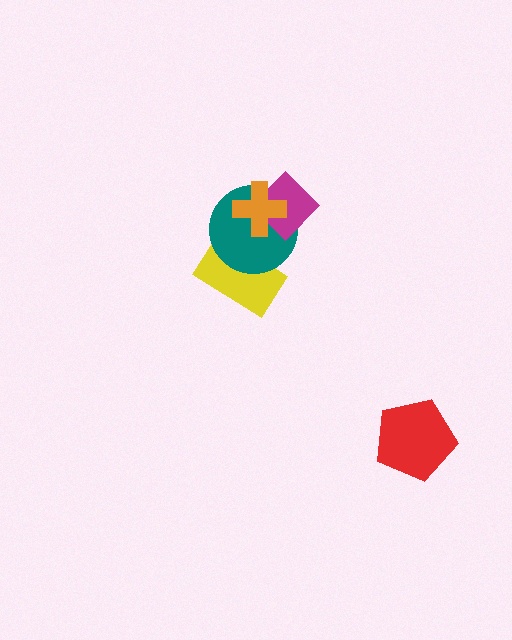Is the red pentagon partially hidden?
No, no other shape covers it.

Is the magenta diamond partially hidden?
Yes, it is partially covered by another shape.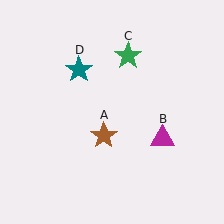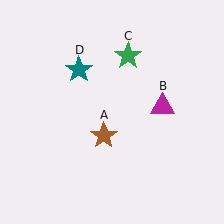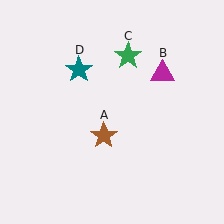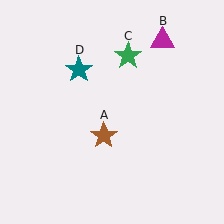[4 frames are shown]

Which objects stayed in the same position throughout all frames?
Brown star (object A) and green star (object C) and teal star (object D) remained stationary.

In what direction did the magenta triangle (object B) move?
The magenta triangle (object B) moved up.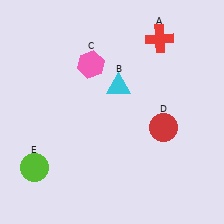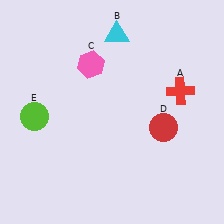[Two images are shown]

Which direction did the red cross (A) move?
The red cross (A) moved down.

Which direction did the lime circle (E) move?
The lime circle (E) moved up.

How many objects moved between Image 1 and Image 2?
3 objects moved between the two images.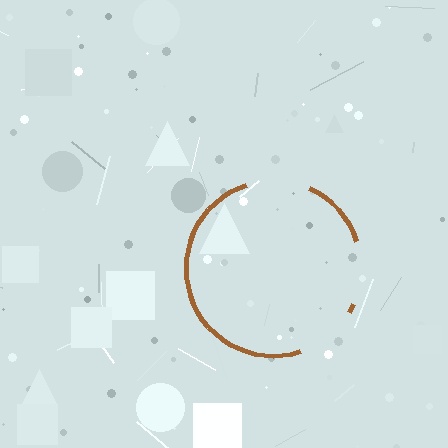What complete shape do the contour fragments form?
The contour fragments form a circle.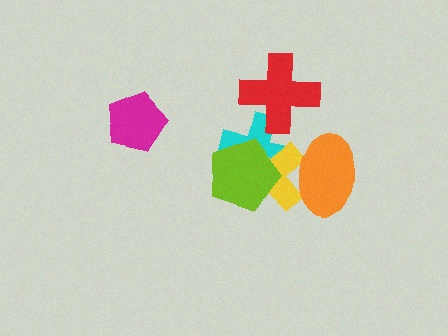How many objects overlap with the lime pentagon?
2 objects overlap with the lime pentagon.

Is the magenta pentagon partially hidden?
No, no other shape covers it.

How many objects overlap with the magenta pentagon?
0 objects overlap with the magenta pentagon.